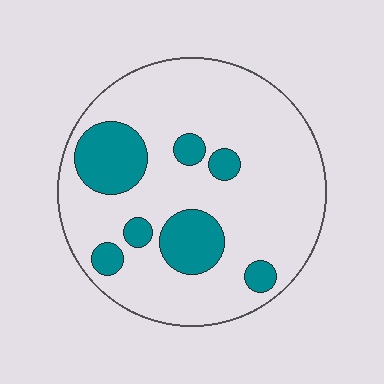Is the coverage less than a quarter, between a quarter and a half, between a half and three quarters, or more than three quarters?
Less than a quarter.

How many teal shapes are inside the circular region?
7.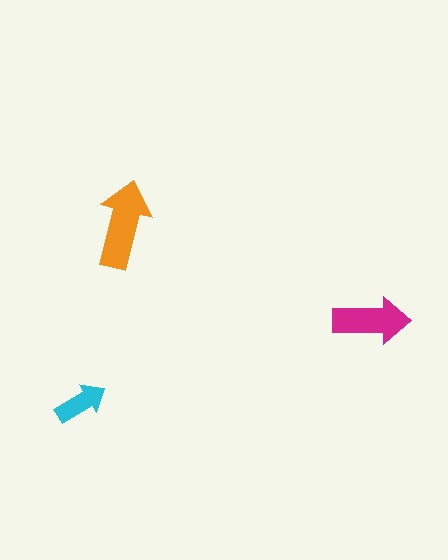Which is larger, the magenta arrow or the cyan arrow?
The magenta one.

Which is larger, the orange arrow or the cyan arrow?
The orange one.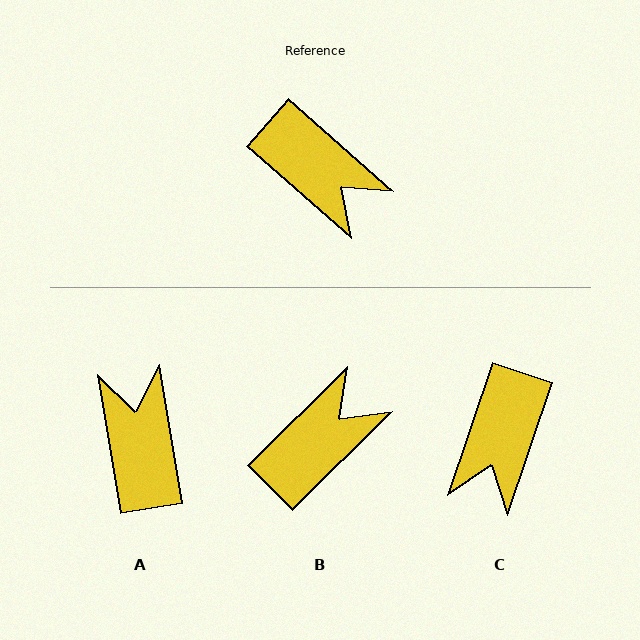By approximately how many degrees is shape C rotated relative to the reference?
Approximately 67 degrees clockwise.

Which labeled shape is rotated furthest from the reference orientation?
A, about 141 degrees away.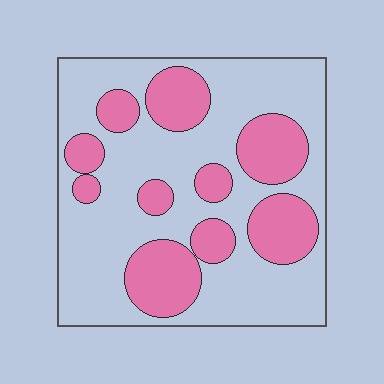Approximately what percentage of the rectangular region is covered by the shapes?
Approximately 35%.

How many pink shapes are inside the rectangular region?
10.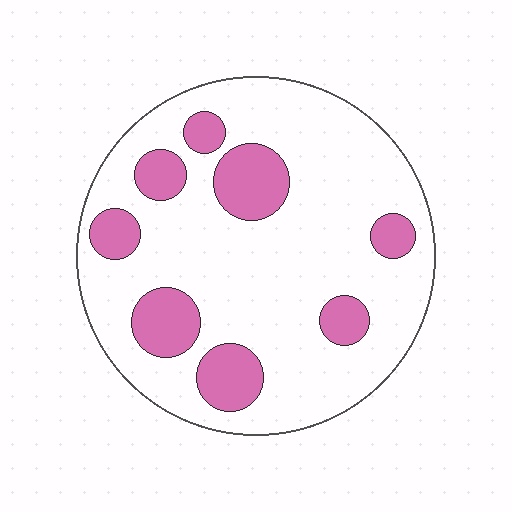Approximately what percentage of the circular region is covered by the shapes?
Approximately 20%.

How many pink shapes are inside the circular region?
8.